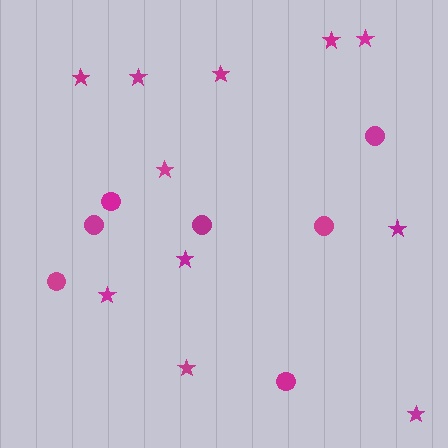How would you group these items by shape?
There are 2 groups: one group of circles (7) and one group of stars (11).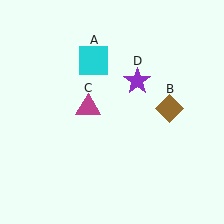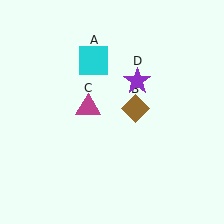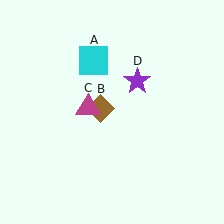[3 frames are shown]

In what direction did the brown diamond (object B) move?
The brown diamond (object B) moved left.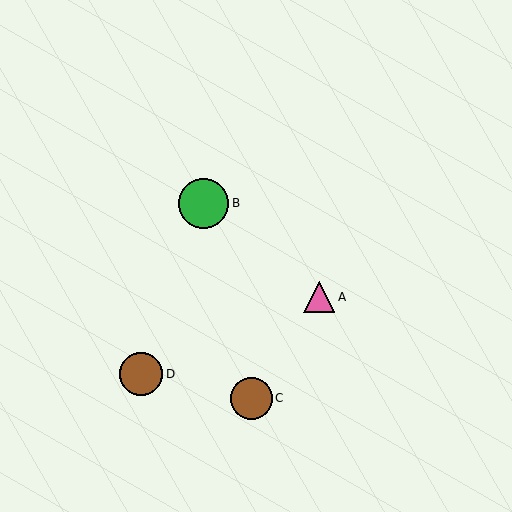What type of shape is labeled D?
Shape D is a brown circle.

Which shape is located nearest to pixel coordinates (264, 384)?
The brown circle (labeled C) at (251, 398) is nearest to that location.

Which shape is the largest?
The green circle (labeled B) is the largest.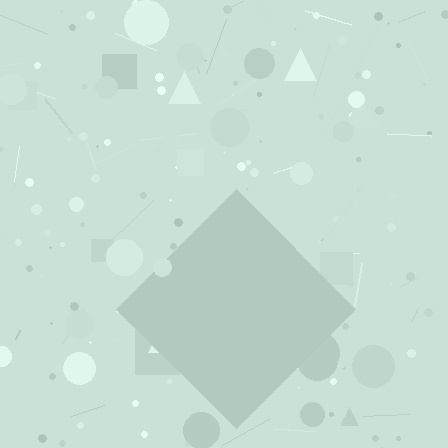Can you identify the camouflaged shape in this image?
The camouflaged shape is a diamond.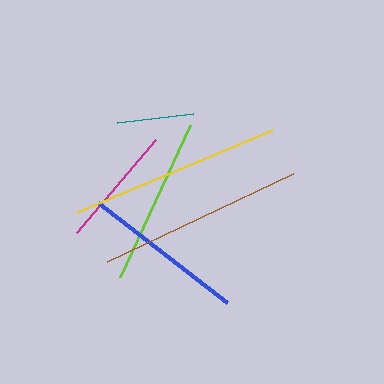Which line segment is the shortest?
The teal line is the shortest at approximately 76 pixels.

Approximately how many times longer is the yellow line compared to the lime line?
The yellow line is approximately 1.3 times the length of the lime line.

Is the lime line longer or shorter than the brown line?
The brown line is longer than the lime line.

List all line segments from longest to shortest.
From longest to shortest: yellow, brown, lime, blue, magenta, teal.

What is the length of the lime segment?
The lime segment is approximately 167 pixels long.